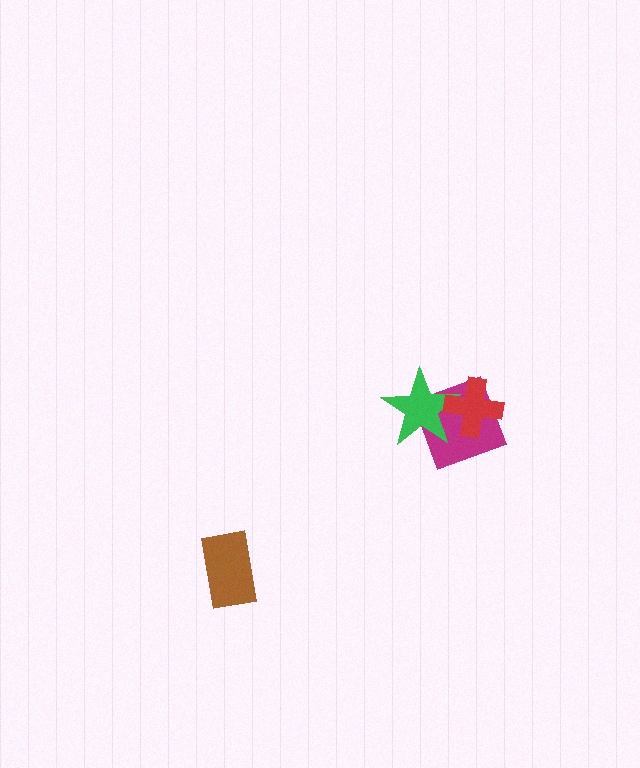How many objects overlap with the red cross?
2 objects overlap with the red cross.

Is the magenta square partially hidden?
Yes, it is partially covered by another shape.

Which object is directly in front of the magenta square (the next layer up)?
The green star is directly in front of the magenta square.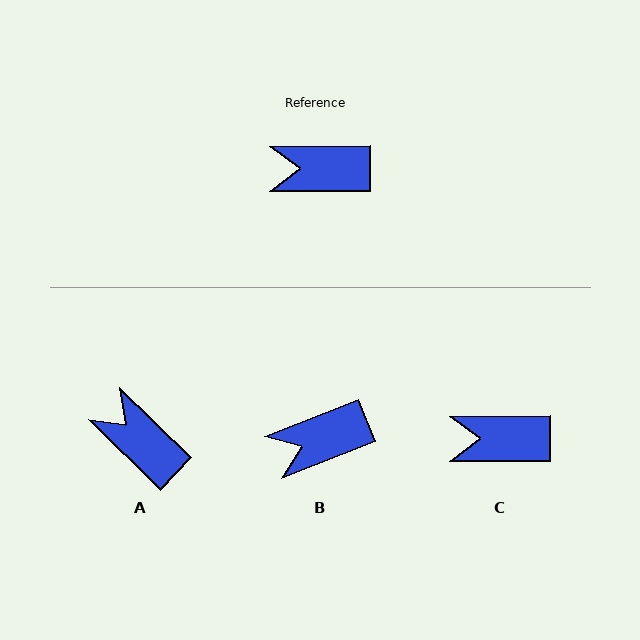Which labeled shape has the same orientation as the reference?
C.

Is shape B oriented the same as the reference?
No, it is off by about 21 degrees.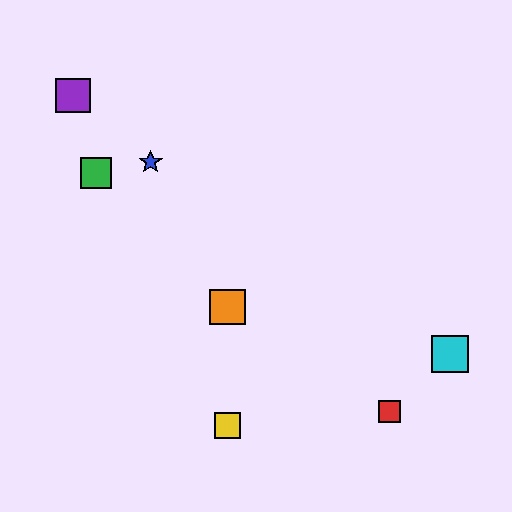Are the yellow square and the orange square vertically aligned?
Yes, both are at x≈228.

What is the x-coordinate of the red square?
The red square is at x≈390.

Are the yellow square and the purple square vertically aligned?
No, the yellow square is at x≈228 and the purple square is at x≈73.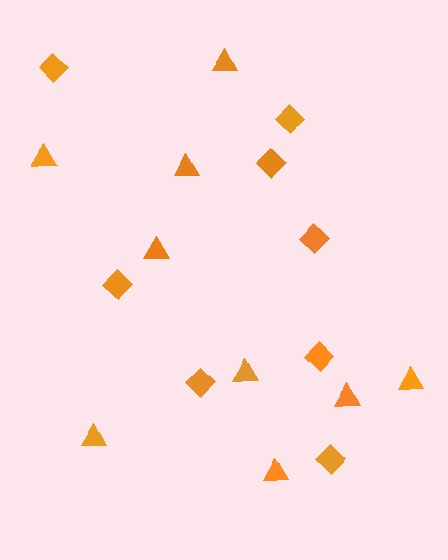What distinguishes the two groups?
There are 2 groups: one group of diamonds (8) and one group of triangles (9).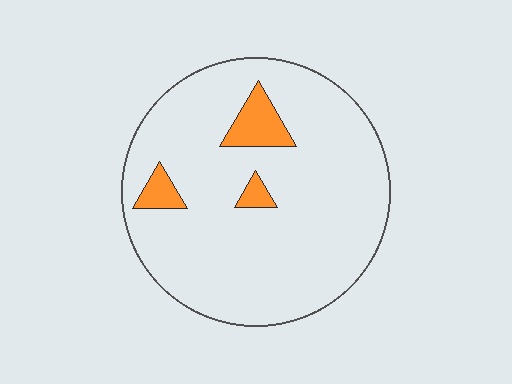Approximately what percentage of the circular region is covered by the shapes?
Approximately 10%.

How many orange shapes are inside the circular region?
3.